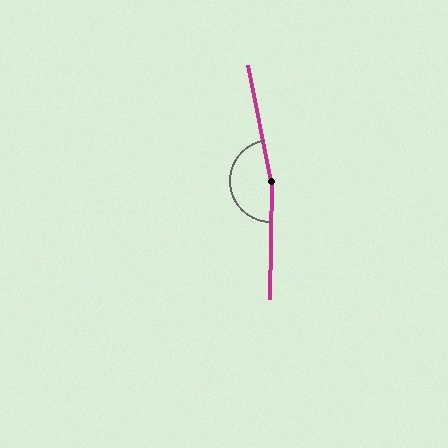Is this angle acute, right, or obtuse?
It is obtuse.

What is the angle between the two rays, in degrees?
Approximately 168 degrees.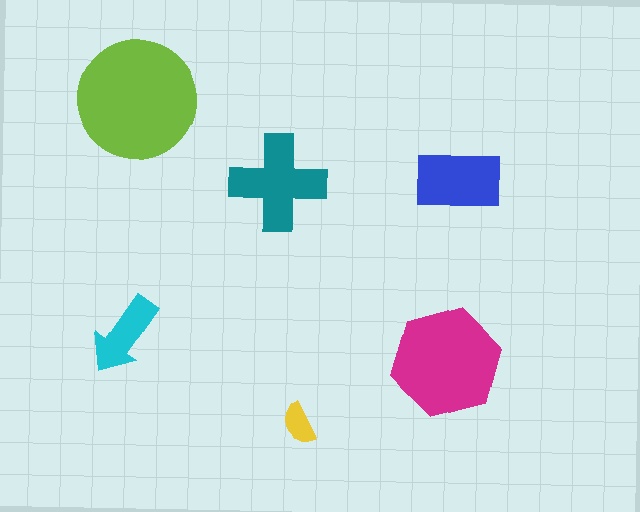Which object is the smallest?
The yellow semicircle.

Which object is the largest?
The lime circle.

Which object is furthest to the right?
The blue rectangle is rightmost.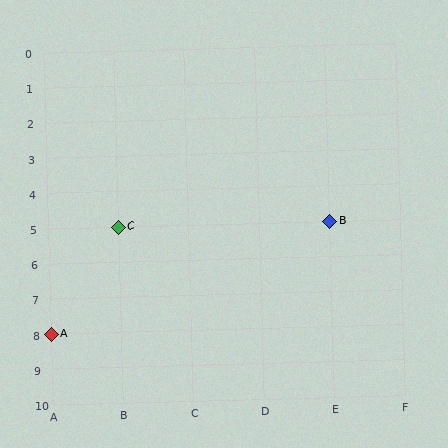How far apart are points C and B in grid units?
Points C and B are 3 columns apart.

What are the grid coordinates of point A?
Point A is at grid coordinates (A, 8).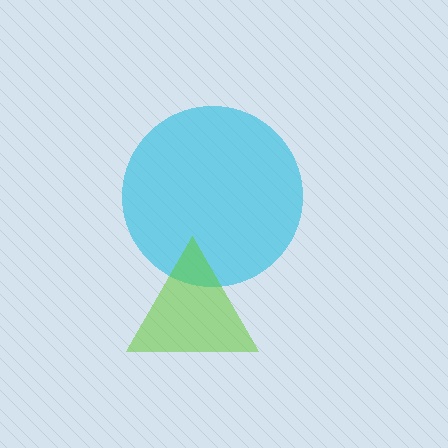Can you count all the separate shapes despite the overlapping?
Yes, there are 2 separate shapes.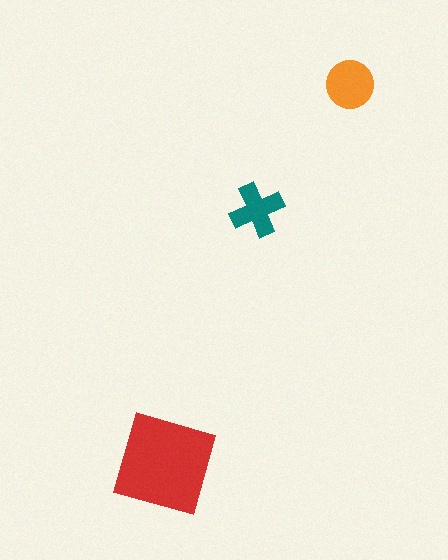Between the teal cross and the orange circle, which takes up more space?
The orange circle.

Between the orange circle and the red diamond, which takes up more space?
The red diamond.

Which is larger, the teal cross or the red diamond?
The red diamond.